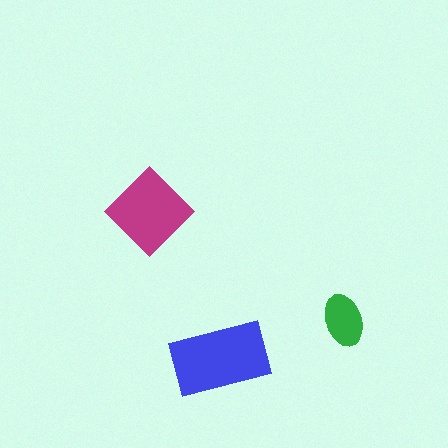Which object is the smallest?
The green ellipse.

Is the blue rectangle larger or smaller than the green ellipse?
Larger.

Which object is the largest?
The blue rectangle.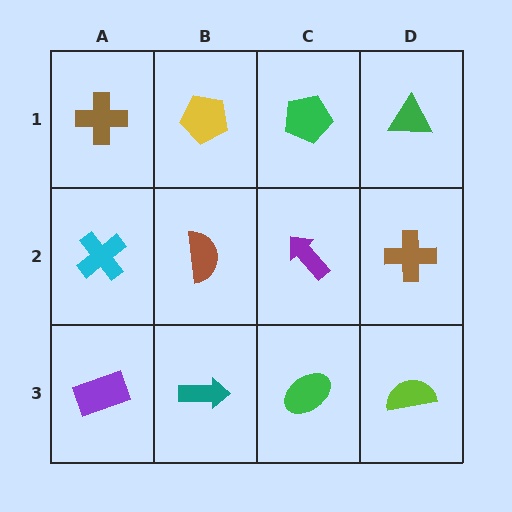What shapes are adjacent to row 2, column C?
A green pentagon (row 1, column C), a green ellipse (row 3, column C), a brown semicircle (row 2, column B), a brown cross (row 2, column D).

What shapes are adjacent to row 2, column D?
A green triangle (row 1, column D), a lime semicircle (row 3, column D), a purple arrow (row 2, column C).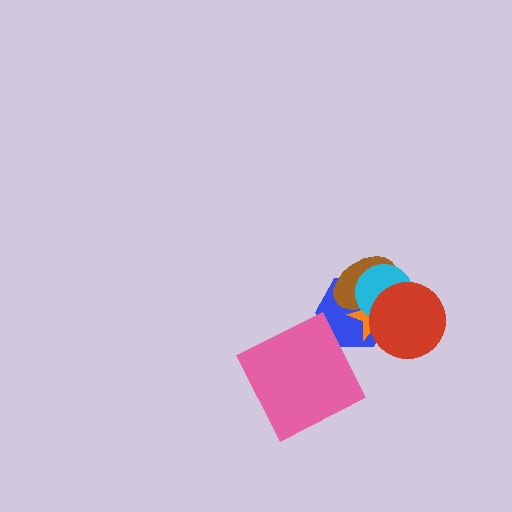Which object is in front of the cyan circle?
The red circle is in front of the cyan circle.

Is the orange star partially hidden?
Yes, it is partially covered by another shape.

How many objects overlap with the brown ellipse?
4 objects overlap with the brown ellipse.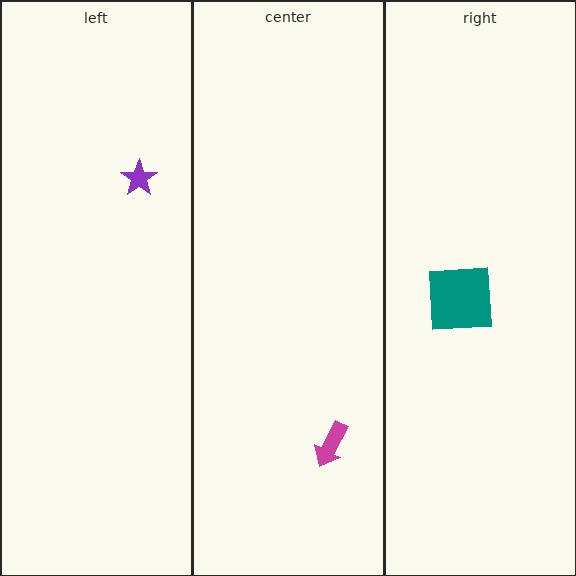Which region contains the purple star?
The left region.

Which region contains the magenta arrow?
The center region.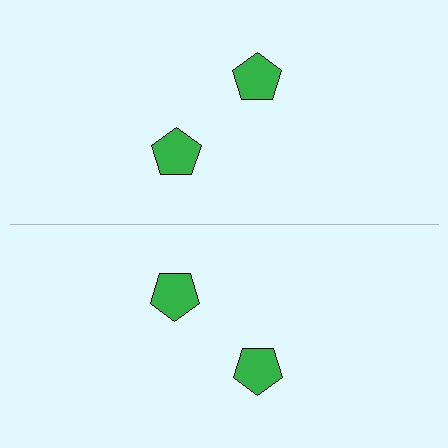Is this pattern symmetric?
Yes, this pattern has bilateral (reflection) symmetry.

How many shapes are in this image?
There are 4 shapes in this image.